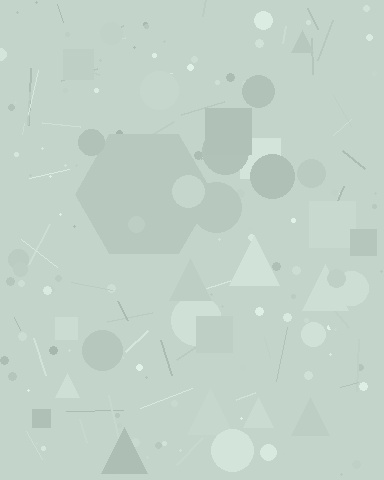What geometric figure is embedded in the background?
A hexagon is embedded in the background.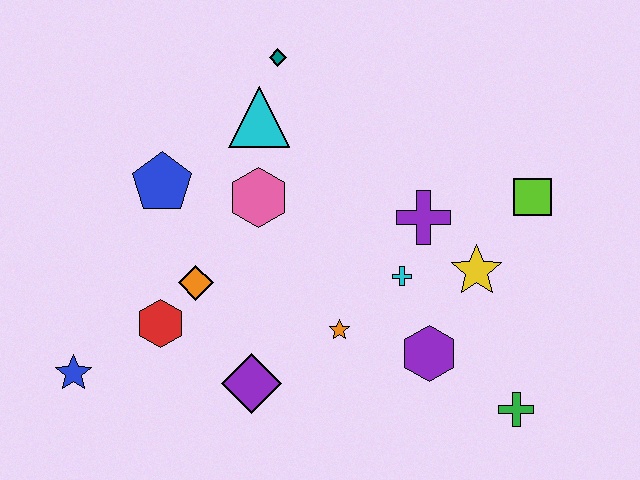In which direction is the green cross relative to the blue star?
The green cross is to the right of the blue star.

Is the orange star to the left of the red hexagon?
No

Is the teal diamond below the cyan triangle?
No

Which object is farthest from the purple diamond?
The lime square is farthest from the purple diamond.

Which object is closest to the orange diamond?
The red hexagon is closest to the orange diamond.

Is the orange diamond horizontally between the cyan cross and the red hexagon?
Yes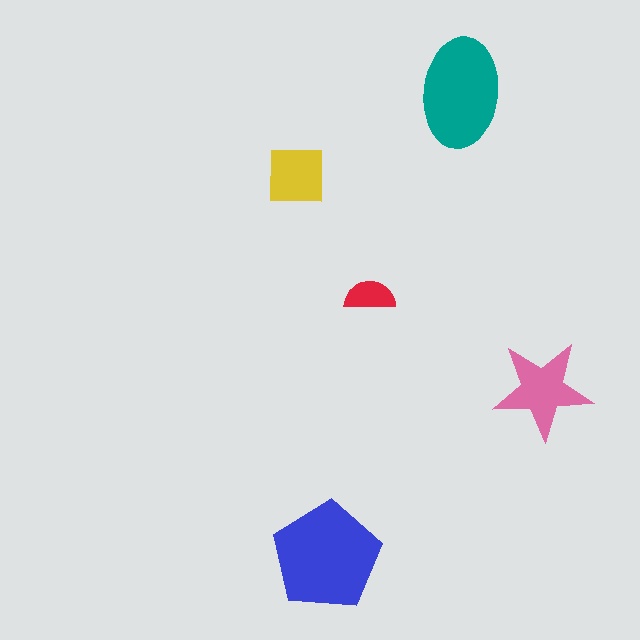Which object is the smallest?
The red semicircle.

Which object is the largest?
The blue pentagon.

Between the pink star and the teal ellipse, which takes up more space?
The teal ellipse.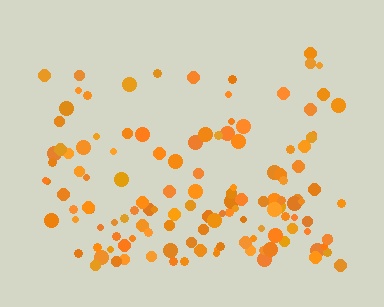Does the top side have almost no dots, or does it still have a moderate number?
Still a moderate number, just noticeably fewer than the bottom.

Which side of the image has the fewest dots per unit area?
The top.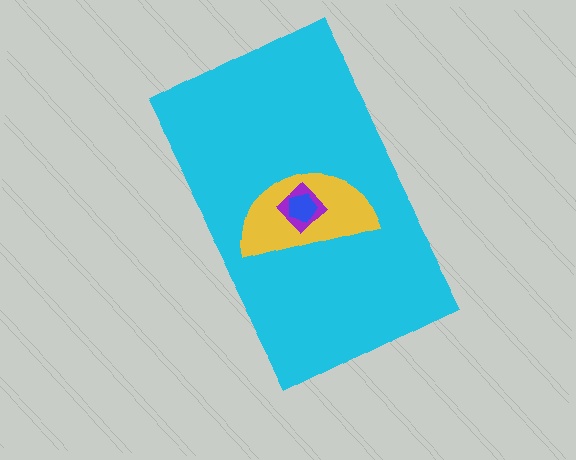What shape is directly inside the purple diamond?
The blue pentagon.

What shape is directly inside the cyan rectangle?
The yellow semicircle.